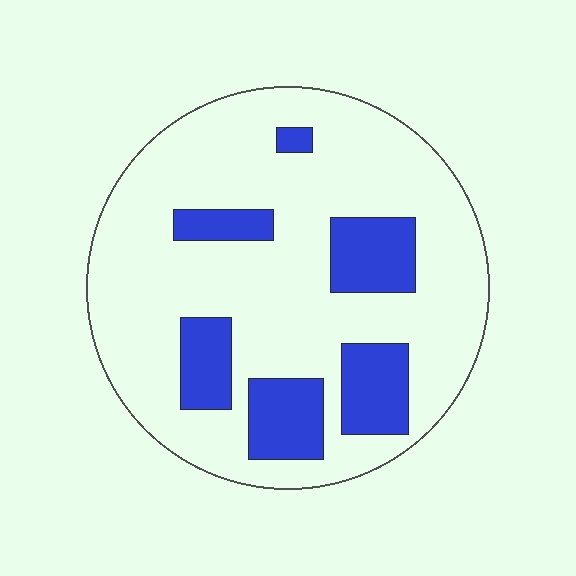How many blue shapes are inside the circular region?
6.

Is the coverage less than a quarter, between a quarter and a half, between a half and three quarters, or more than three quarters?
Less than a quarter.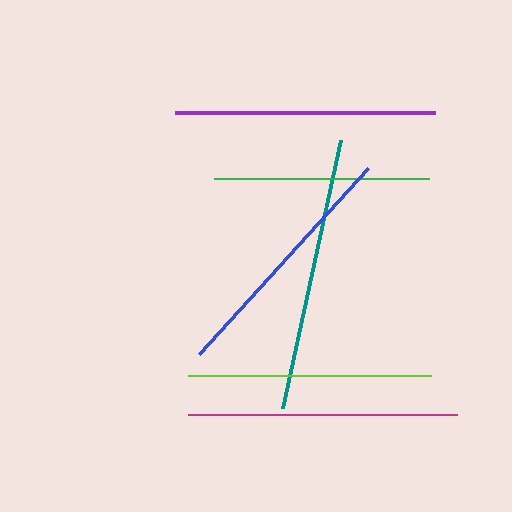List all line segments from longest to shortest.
From longest to shortest: teal, magenta, purple, blue, lime, green.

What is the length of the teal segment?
The teal segment is approximately 274 pixels long.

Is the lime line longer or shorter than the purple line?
The purple line is longer than the lime line.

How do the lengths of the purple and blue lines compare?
The purple and blue lines are approximately the same length.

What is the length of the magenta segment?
The magenta segment is approximately 268 pixels long.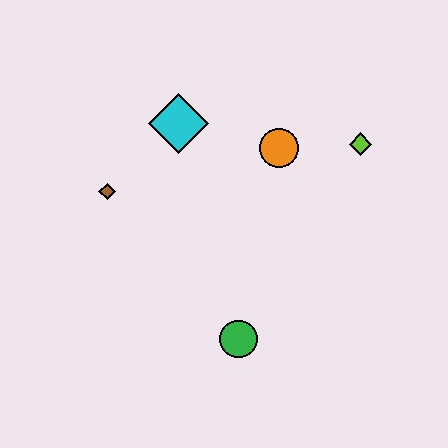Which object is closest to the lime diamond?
The orange circle is closest to the lime diamond.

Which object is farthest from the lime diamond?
The brown diamond is farthest from the lime diamond.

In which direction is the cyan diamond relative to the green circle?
The cyan diamond is above the green circle.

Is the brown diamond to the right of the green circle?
No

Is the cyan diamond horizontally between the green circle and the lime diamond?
No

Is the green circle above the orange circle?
No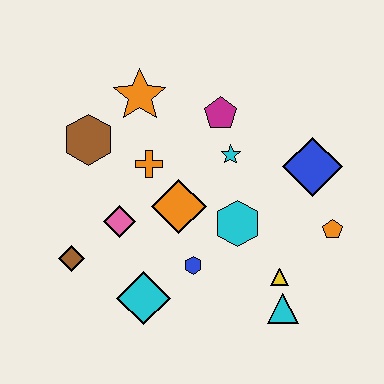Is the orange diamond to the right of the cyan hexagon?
No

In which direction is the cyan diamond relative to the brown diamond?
The cyan diamond is to the right of the brown diamond.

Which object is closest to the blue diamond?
The orange pentagon is closest to the blue diamond.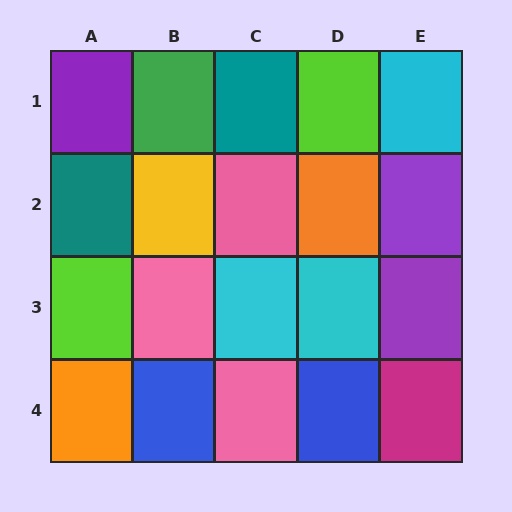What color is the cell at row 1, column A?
Purple.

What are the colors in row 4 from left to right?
Orange, blue, pink, blue, magenta.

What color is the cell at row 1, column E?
Cyan.